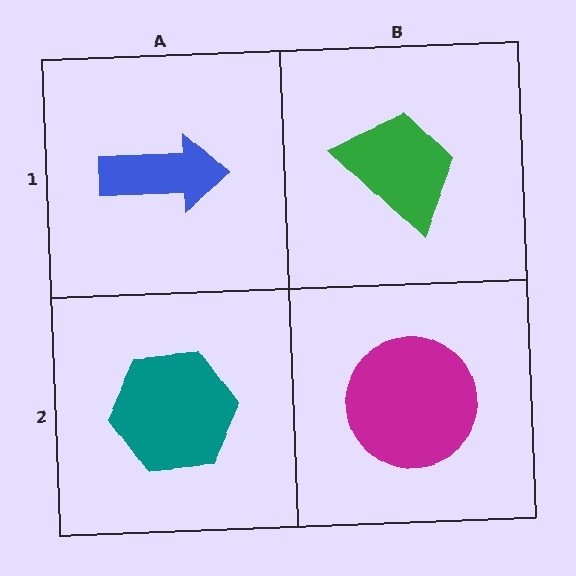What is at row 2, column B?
A magenta circle.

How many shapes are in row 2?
2 shapes.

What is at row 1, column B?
A green trapezoid.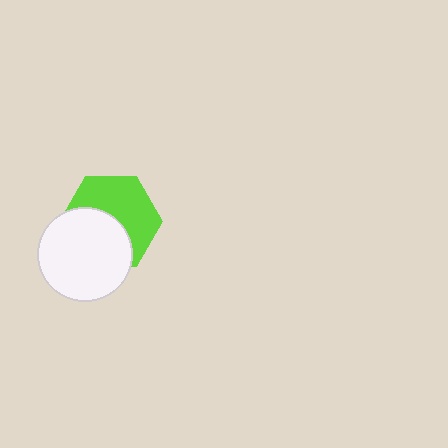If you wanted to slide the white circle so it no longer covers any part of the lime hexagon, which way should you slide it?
Slide it toward the lower-left — that is the most direct way to separate the two shapes.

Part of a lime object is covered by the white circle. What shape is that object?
It is a hexagon.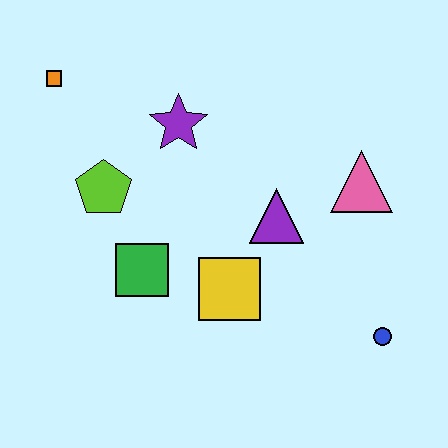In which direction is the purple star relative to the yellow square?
The purple star is above the yellow square.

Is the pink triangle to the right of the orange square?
Yes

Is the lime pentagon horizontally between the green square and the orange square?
Yes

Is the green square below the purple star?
Yes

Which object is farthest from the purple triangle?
The orange square is farthest from the purple triangle.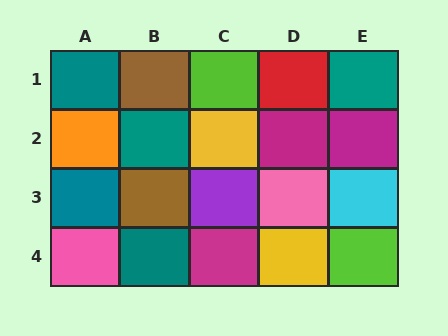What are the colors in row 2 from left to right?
Orange, teal, yellow, magenta, magenta.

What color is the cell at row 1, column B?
Brown.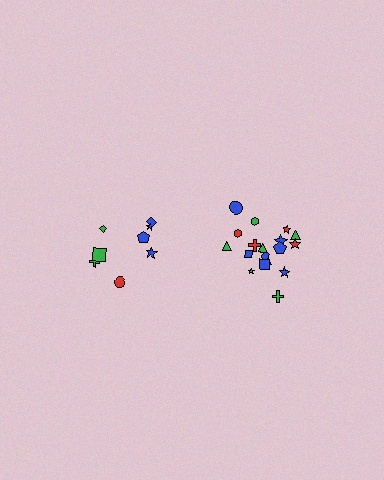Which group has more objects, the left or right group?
The right group.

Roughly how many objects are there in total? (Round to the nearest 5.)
Roughly 25 objects in total.